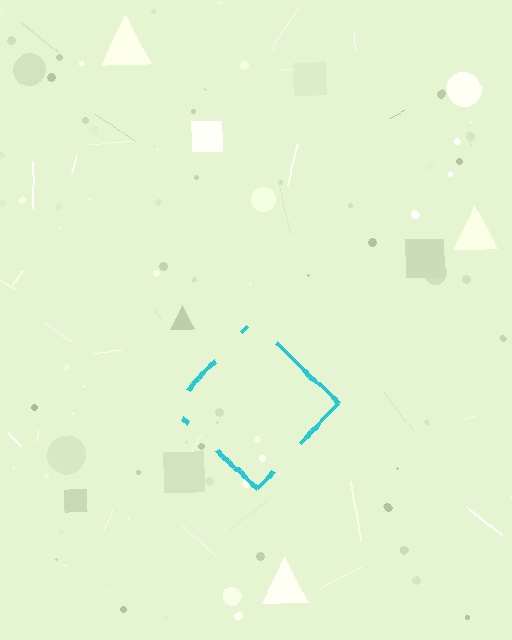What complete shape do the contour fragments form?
The contour fragments form a diamond.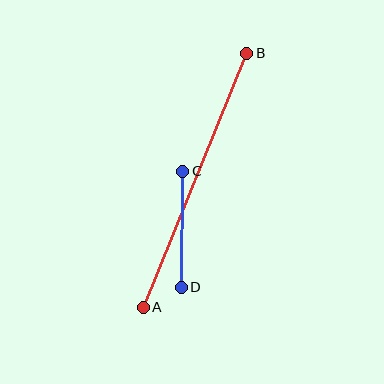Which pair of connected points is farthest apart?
Points A and B are farthest apart.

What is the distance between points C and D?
The distance is approximately 116 pixels.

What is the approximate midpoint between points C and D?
The midpoint is at approximately (182, 229) pixels.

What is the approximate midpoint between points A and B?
The midpoint is at approximately (195, 180) pixels.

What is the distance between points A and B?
The distance is approximately 274 pixels.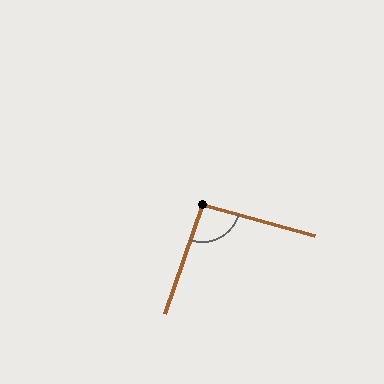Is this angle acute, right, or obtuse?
It is approximately a right angle.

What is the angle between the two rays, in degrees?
Approximately 93 degrees.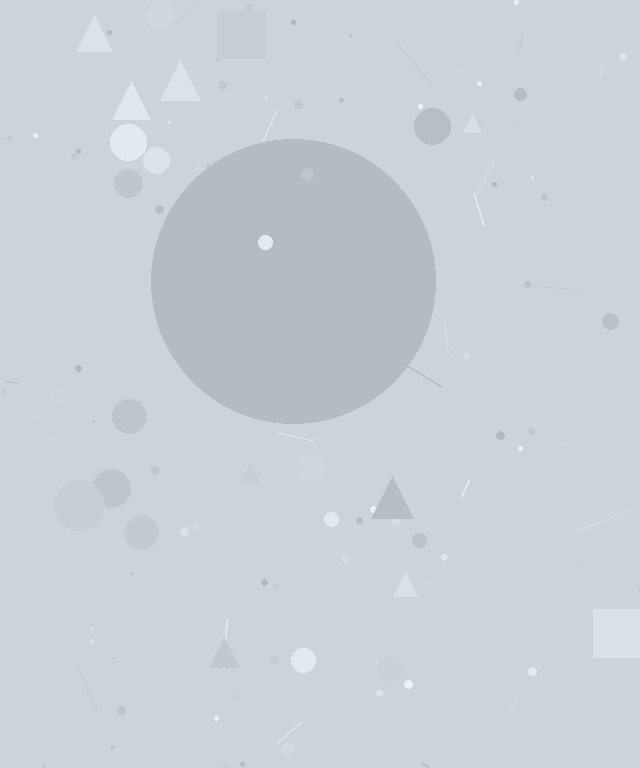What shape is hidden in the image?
A circle is hidden in the image.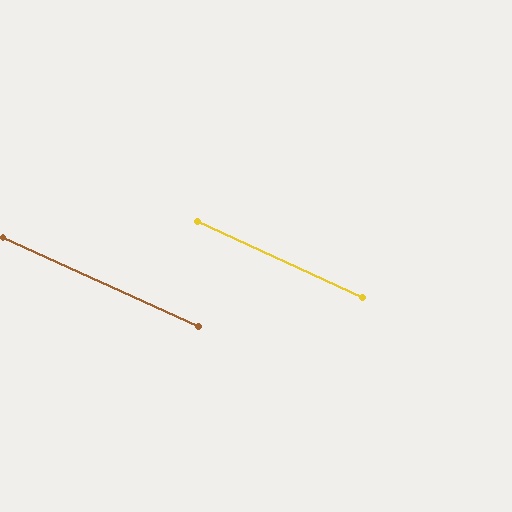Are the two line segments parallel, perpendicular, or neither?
Parallel — their directions differ by only 0.2°.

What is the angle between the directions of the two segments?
Approximately 0 degrees.